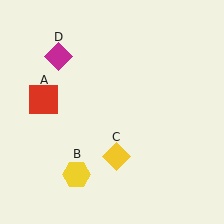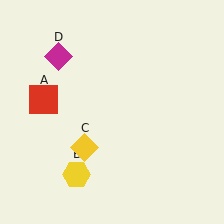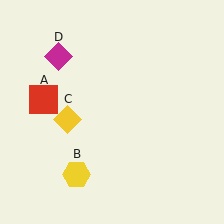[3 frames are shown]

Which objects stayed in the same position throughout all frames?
Red square (object A) and yellow hexagon (object B) and magenta diamond (object D) remained stationary.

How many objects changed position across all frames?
1 object changed position: yellow diamond (object C).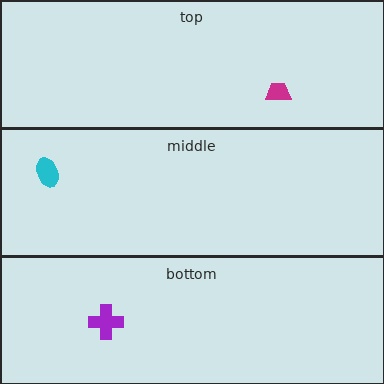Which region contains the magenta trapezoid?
The top region.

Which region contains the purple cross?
The bottom region.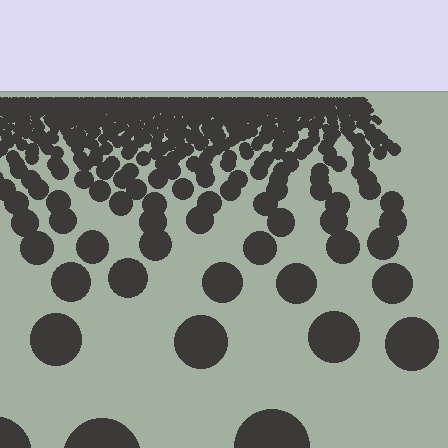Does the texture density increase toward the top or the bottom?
Density increases toward the top.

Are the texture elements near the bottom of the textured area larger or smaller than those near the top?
Larger. Near the bottom, elements are closer to the viewer and appear at a bigger on-screen size.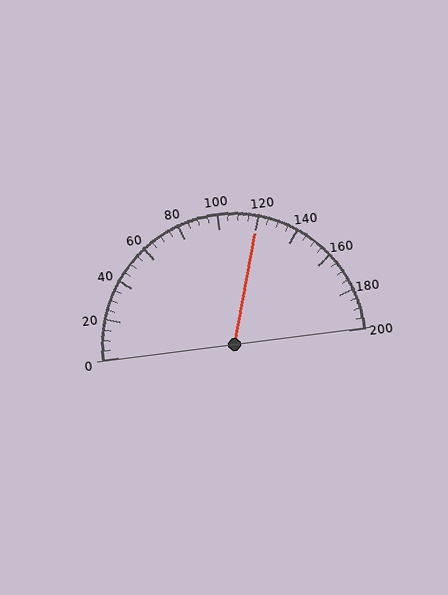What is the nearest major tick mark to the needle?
The nearest major tick mark is 120.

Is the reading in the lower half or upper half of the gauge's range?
The reading is in the upper half of the range (0 to 200).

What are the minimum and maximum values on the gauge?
The gauge ranges from 0 to 200.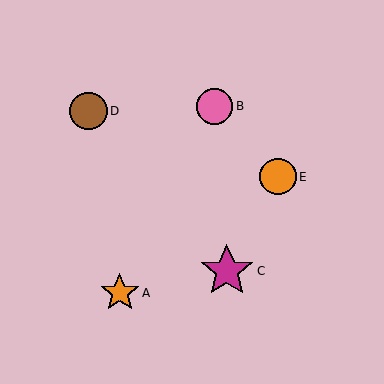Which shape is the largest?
The magenta star (labeled C) is the largest.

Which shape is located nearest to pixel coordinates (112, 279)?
The orange star (labeled A) at (120, 293) is nearest to that location.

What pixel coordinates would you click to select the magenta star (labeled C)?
Click at (227, 271) to select the magenta star C.